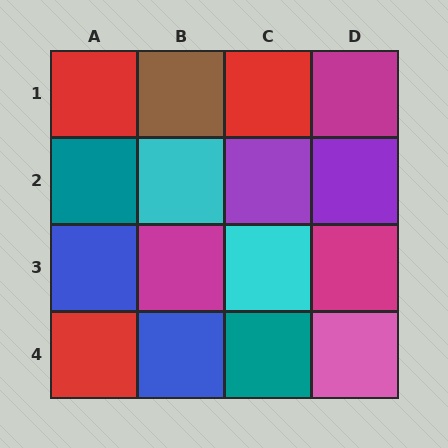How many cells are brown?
1 cell is brown.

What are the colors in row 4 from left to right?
Red, blue, teal, pink.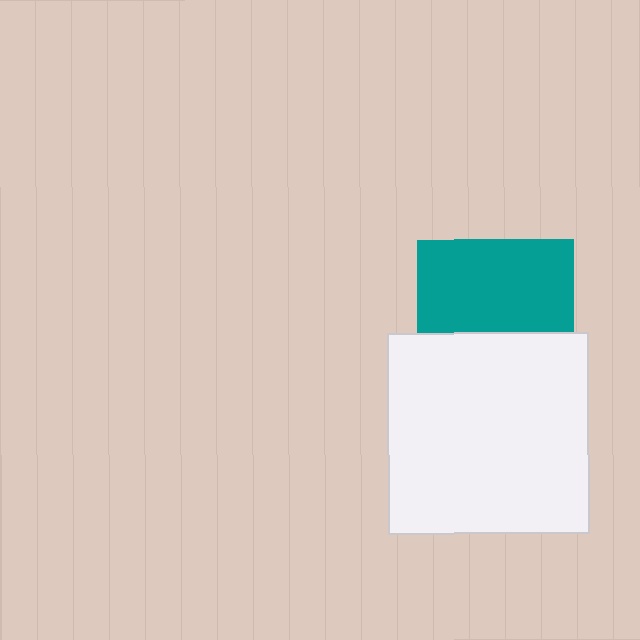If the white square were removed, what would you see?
You would see the complete teal square.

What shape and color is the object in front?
The object in front is a white square.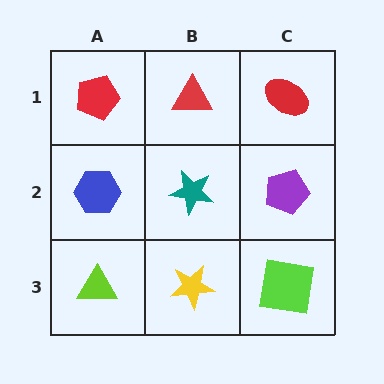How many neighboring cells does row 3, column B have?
3.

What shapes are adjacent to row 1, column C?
A purple pentagon (row 2, column C), a red triangle (row 1, column B).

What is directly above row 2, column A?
A red pentagon.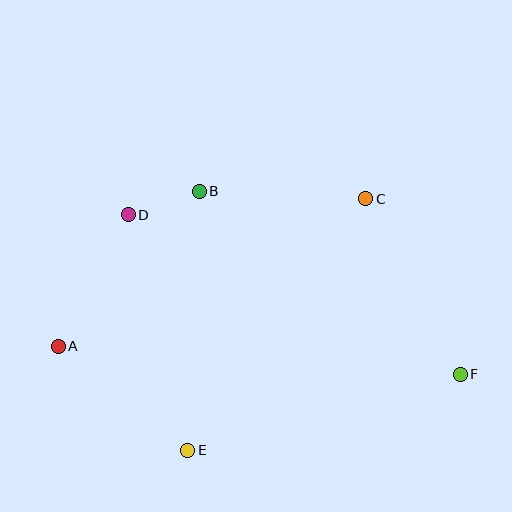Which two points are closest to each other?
Points B and D are closest to each other.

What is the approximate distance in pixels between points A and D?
The distance between A and D is approximately 149 pixels.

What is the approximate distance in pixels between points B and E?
The distance between B and E is approximately 259 pixels.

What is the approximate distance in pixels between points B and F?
The distance between B and F is approximately 319 pixels.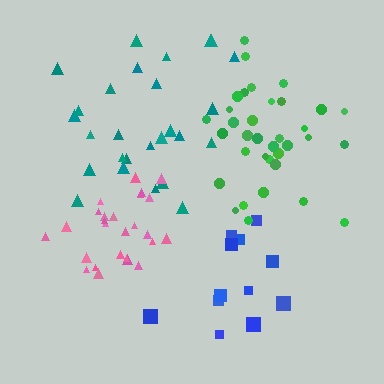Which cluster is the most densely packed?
Pink.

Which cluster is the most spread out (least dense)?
Blue.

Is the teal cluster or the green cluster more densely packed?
Green.